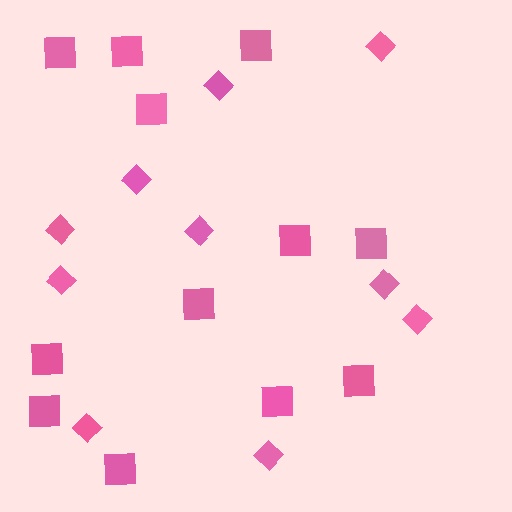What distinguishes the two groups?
There are 2 groups: one group of diamonds (10) and one group of squares (12).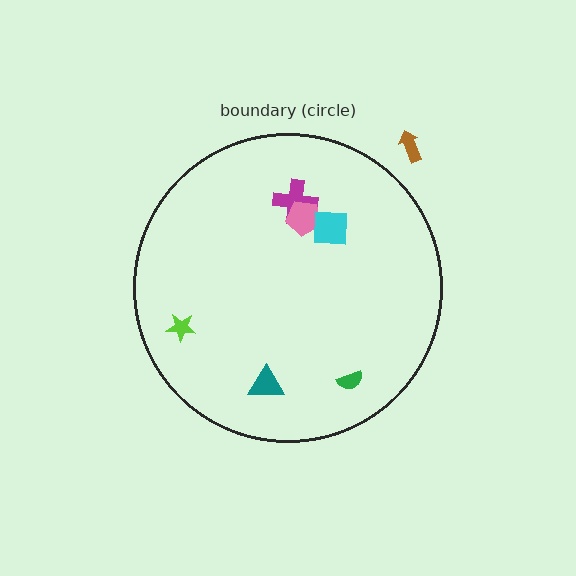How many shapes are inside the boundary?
6 inside, 1 outside.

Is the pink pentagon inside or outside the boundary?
Inside.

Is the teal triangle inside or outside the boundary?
Inside.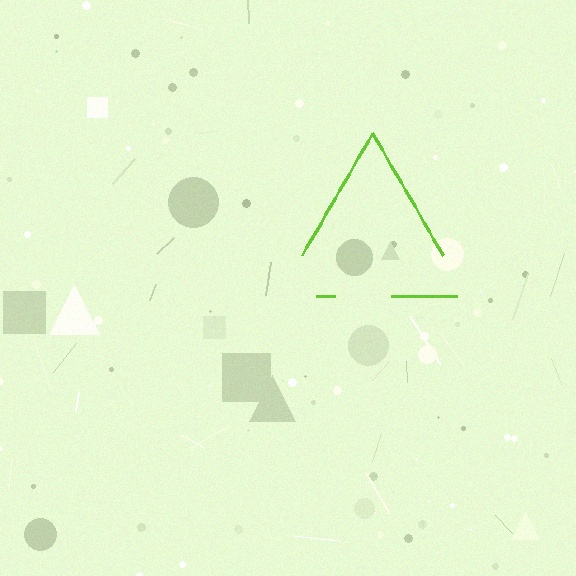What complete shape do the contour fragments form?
The contour fragments form a triangle.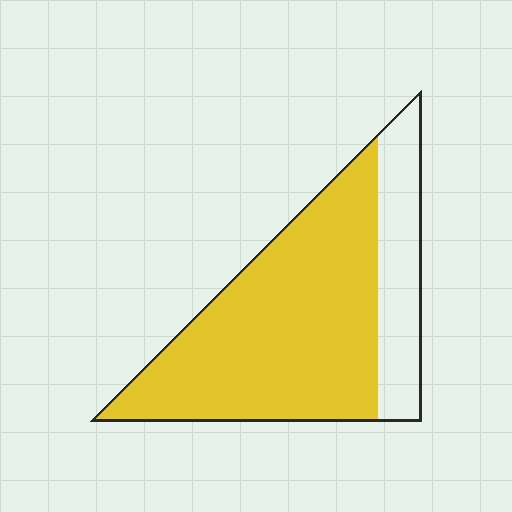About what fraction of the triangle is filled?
About three quarters (3/4).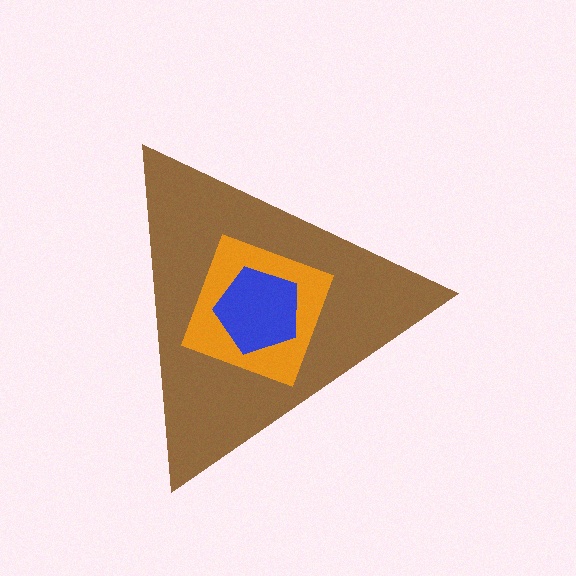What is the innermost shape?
The blue pentagon.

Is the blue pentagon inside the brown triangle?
Yes.